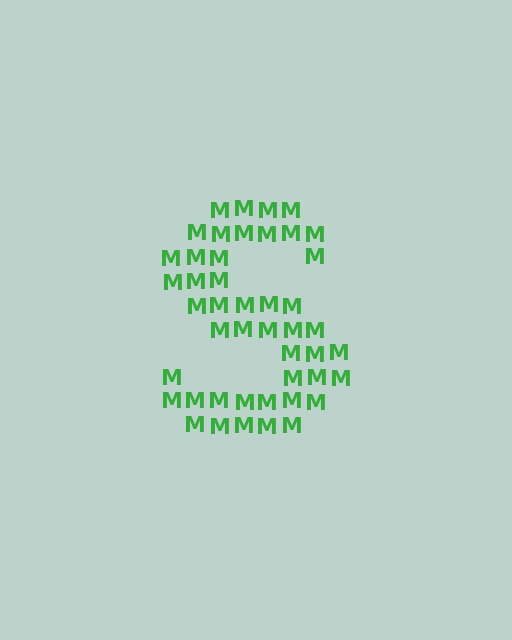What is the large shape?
The large shape is the letter S.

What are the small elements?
The small elements are letter M's.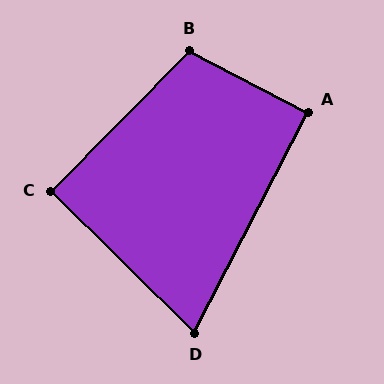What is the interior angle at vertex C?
Approximately 90 degrees (approximately right).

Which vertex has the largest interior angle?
B, at approximately 107 degrees.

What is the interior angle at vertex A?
Approximately 90 degrees (approximately right).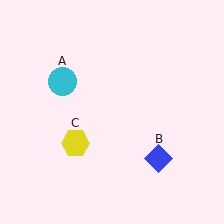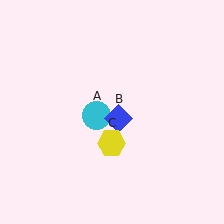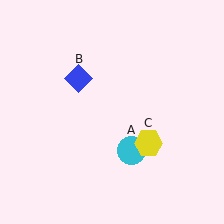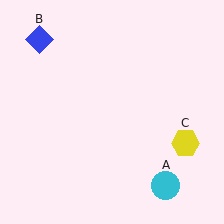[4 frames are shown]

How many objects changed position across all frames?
3 objects changed position: cyan circle (object A), blue diamond (object B), yellow hexagon (object C).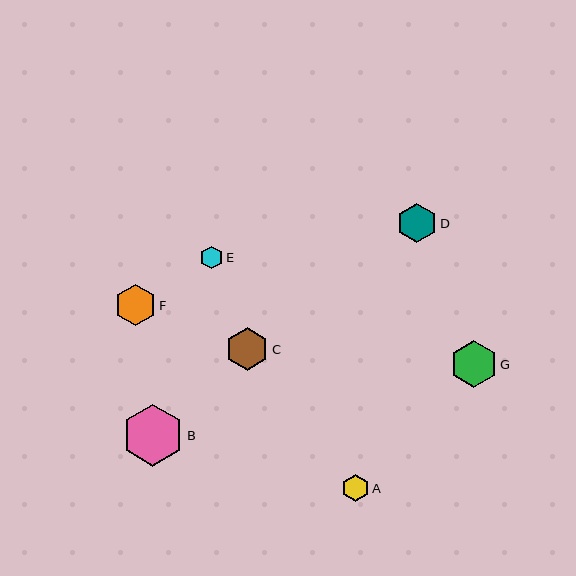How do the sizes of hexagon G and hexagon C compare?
Hexagon G and hexagon C are approximately the same size.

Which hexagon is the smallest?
Hexagon E is the smallest with a size of approximately 23 pixels.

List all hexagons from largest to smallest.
From largest to smallest: B, G, C, F, D, A, E.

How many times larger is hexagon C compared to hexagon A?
Hexagon C is approximately 1.6 times the size of hexagon A.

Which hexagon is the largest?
Hexagon B is the largest with a size of approximately 62 pixels.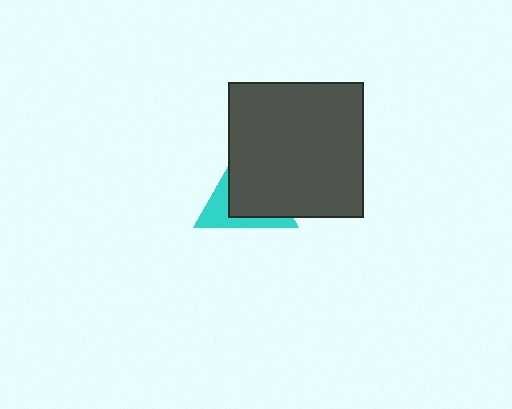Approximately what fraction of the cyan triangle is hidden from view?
Roughly 65% of the cyan triangle is hidden behind the dark gray square.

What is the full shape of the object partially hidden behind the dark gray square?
The partially hidden object is a cyan triangle.